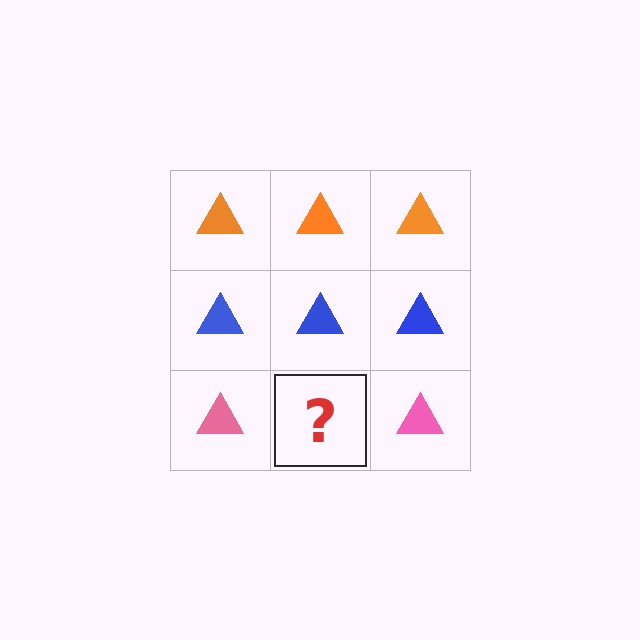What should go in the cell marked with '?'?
The missing cell should contain a pink triangle.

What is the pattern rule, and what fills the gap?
The rule is that each row has a consistent color. The gap should be filled with a pink triangle.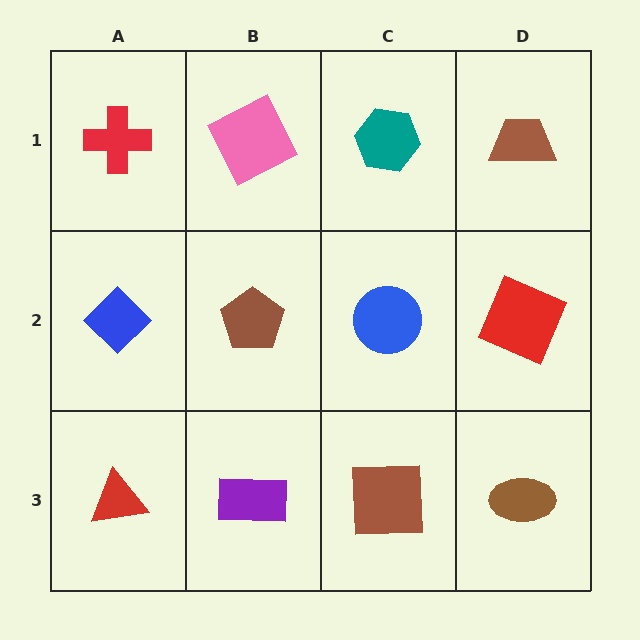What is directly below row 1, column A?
A blue diamond.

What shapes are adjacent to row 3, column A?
A blue diamond (row 2, column A), a purple rectangle (row 3, column B).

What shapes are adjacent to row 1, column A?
A blue diamond (row 2, column A), a pink square (row 1, column B).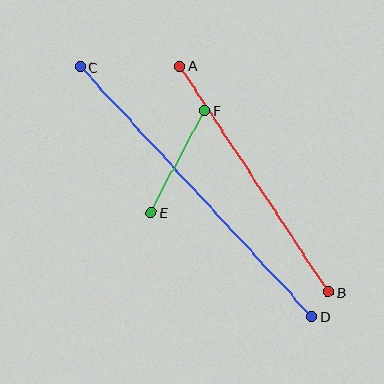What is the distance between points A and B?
The distance is approximately 271 pixels.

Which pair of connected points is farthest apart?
Points C and D are farthest apart.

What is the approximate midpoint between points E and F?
The midpoint is at approximately (178, 162) pixels.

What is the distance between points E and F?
The distance is approximately 115 pixels.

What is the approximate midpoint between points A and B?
The midpoint is at approximately (254, 179) pixels.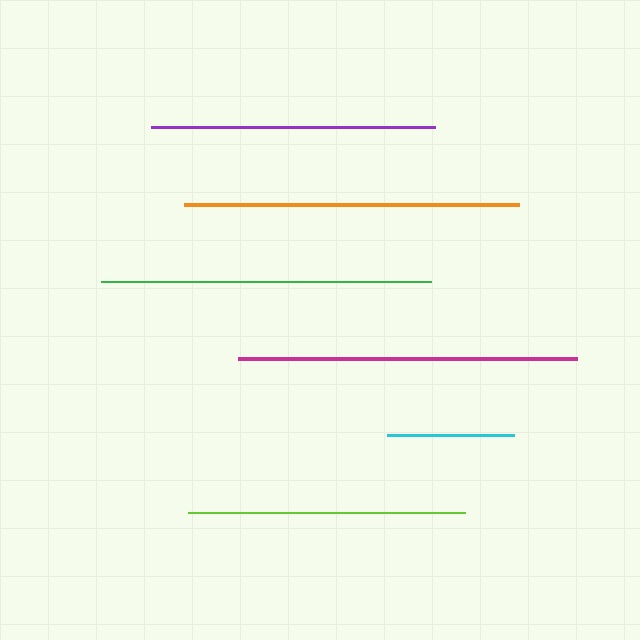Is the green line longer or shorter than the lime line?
The green line is longer than the lime line.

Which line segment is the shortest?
The cyan line is the shortest at approximately 127 pixels.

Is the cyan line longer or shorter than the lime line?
The lime line is longer than the cyan line.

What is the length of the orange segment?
The orange segment is approximately 335 pixels long.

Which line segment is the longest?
The magenta line is the longest at approximately 338 pixels.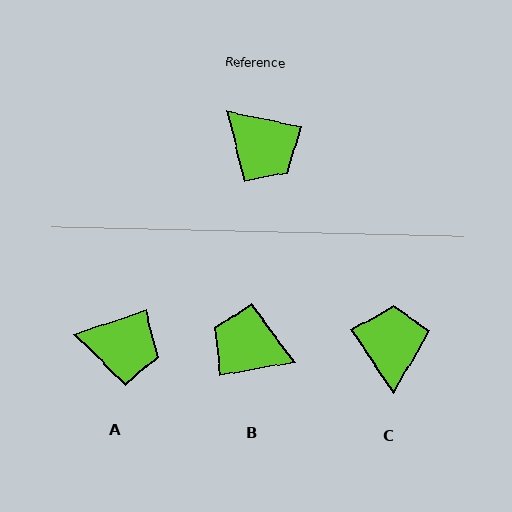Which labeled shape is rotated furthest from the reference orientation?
B, about 157 degrees away.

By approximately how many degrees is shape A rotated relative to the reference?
Approximately 31 degrees counter-clockwise.